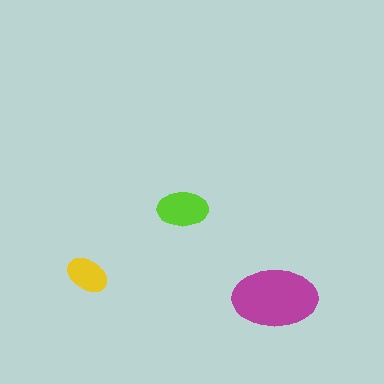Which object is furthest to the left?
The yellow ellipse is leftmost.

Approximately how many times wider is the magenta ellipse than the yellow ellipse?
About 2 times wider.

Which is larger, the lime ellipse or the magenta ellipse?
The magenta one.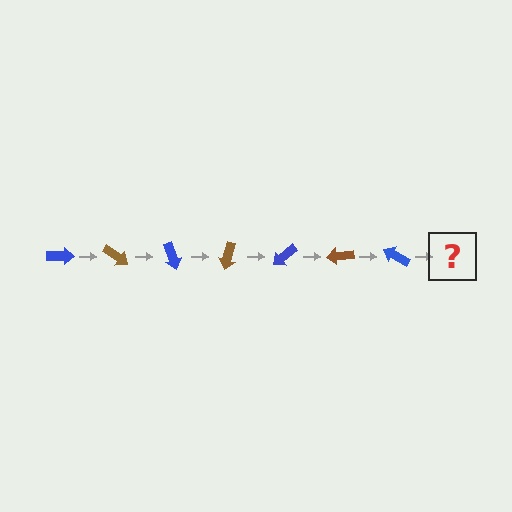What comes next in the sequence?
The next element should be a brown arrow, rotated 245 degrees from the start.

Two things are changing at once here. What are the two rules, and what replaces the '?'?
The two rules are that it rotates 35 degrees each step and the color cycles through blue and brown. The '?' should be a brown arrow, rotated 245 degrees from the start.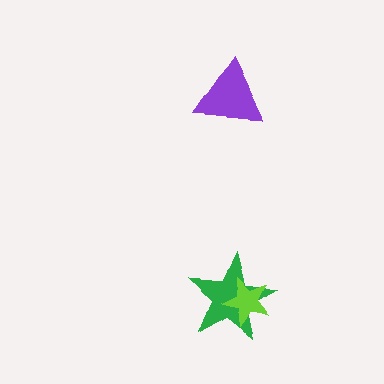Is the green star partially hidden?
Yes, it is partially covered by another shape.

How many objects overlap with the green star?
1 object overlaps with the green star.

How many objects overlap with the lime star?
1 object overlaps with the lime star.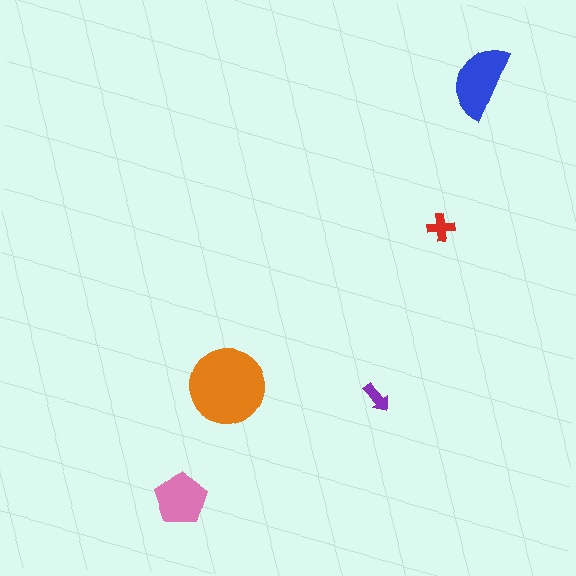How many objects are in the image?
There are 5 objects in the image.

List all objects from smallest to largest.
The purple arrow, the red cross, the pink pentagon, the blue semicircle, the orange circle.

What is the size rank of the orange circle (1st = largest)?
1st.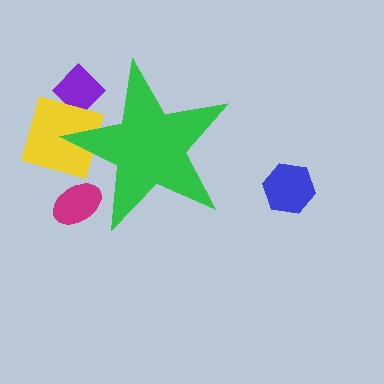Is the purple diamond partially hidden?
Yes, the purple diamond is partially hidden behind the green star.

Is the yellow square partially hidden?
Yes, the yellow square is partially hidden behind the green star.